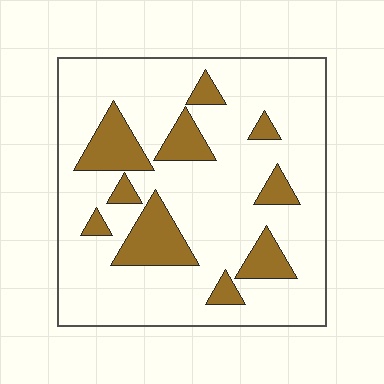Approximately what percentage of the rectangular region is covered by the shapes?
Approximately 20%.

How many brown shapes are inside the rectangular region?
10.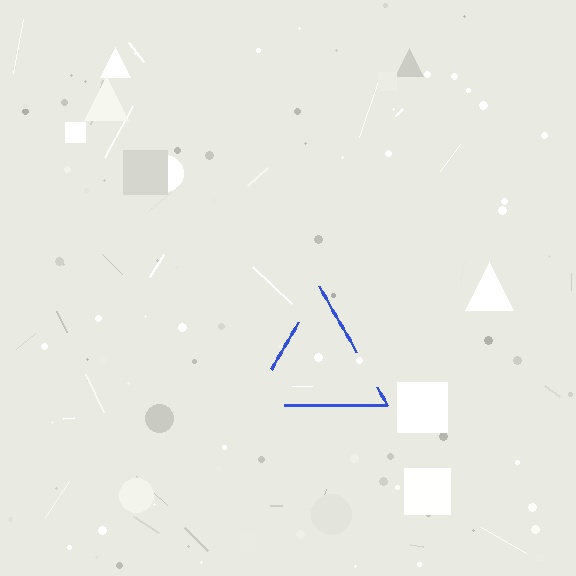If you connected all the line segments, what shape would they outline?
They would outline a triangle.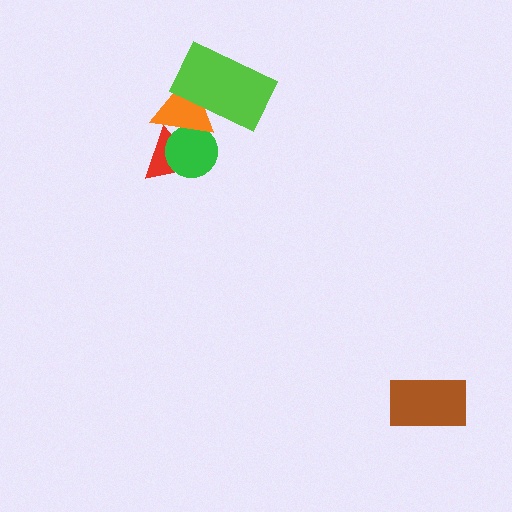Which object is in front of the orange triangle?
The lime rectangle is in front of the orange triangle.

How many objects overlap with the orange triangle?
3 objects overlap with the orange triangle.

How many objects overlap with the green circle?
2 objects overlap with the green circle.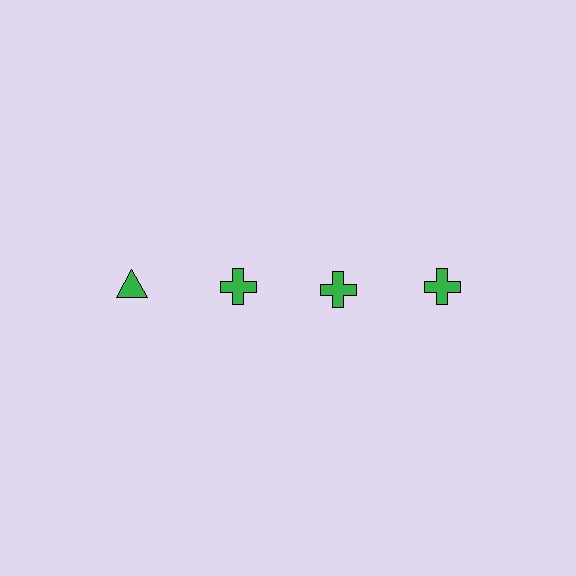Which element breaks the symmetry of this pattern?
The green triangle in the top row, leftmost column breaks the symmetry. All other shapes are green crosses.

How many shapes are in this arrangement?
There are 4 shapes arranged in a grid pattern.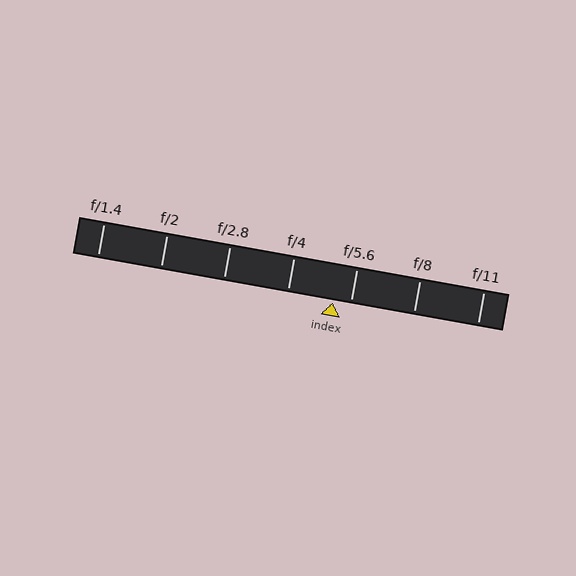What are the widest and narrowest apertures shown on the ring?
The widest aperture shown is f/1.4 and the narrowest is f/11.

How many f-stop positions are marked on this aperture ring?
There are 7 f-stop positions marked.